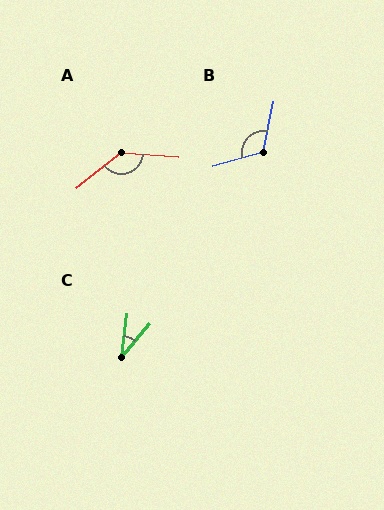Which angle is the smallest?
C, at approximately 32 degrees.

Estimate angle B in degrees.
Approximately 116 degrees.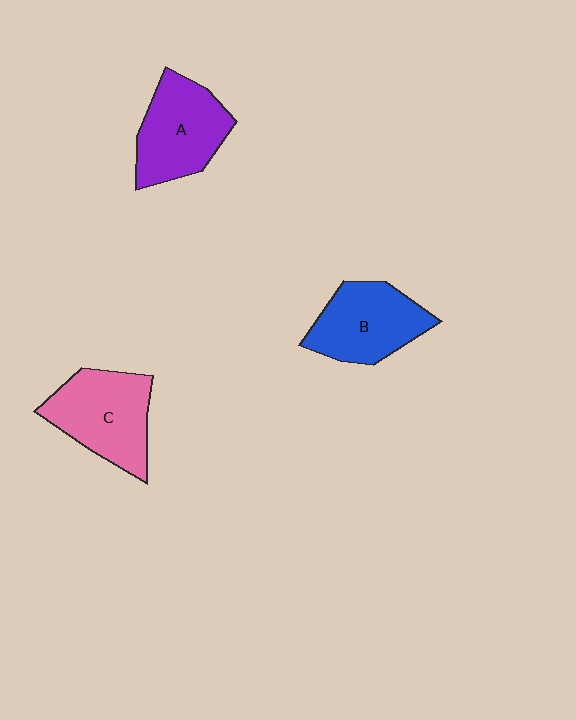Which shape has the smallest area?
Shape B (blue).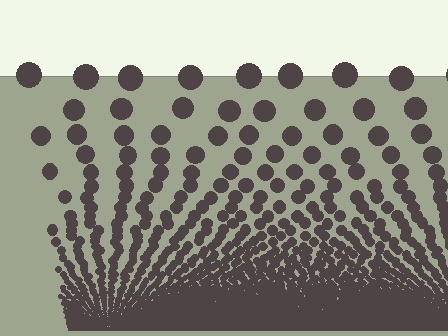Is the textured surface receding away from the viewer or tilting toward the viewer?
The surface appears to tilt toward the viewer. Texture elements get larger and sparser toward the top.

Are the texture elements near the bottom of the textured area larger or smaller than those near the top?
Smaller. The gradient is inverted — elements near the bottom are smaller and denser.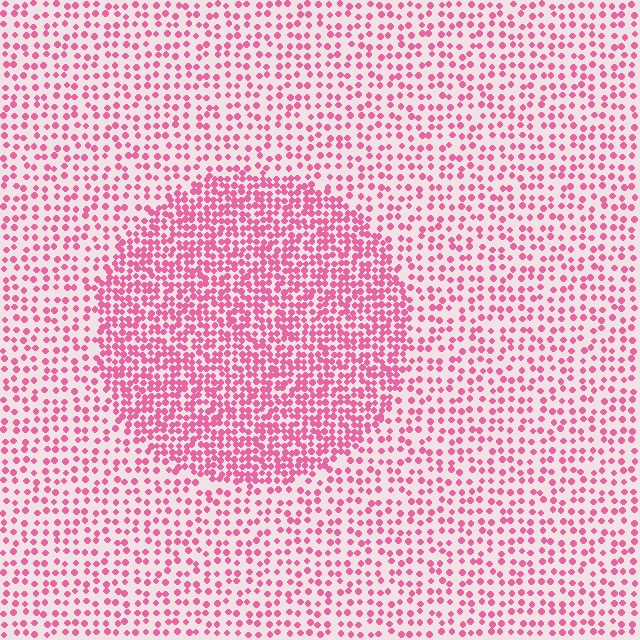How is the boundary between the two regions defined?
The boundary is defined by a change in element density (approximately 2.1x ratio). All elements are the same color, size, and shape.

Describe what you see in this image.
The image contains small pink elements arranged at two different densities. A circle-shaped region is visible where the elements are more densely packed than the surrounding area.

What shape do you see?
I see a circle.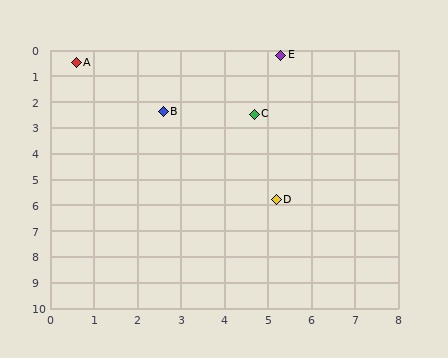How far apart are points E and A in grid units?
Points E and A are about 4.7 grid units apart.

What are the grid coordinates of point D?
Point D is at approximately (5.2, 5.8).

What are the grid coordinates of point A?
Point A is at approximately (0.6, 0.5).